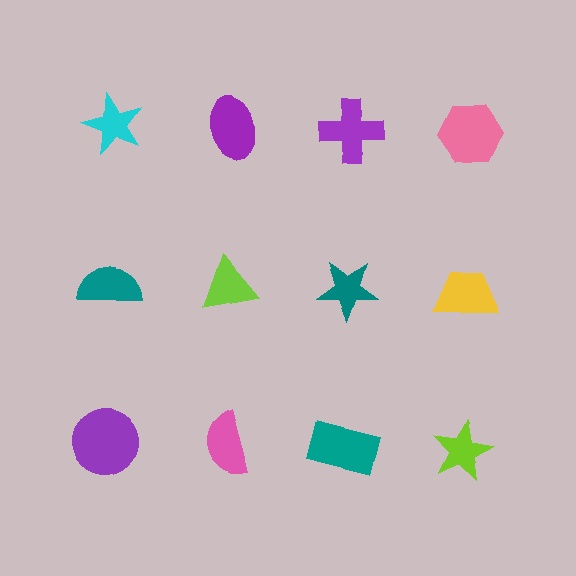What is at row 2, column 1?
A teal semicircle.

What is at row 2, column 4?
A yellow trapezoid.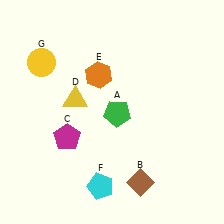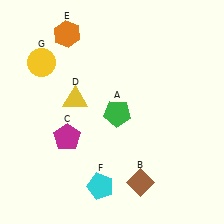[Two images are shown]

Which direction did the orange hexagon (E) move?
The orange hexagon (E) moved up.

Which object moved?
The orange hexagon (E) moved up.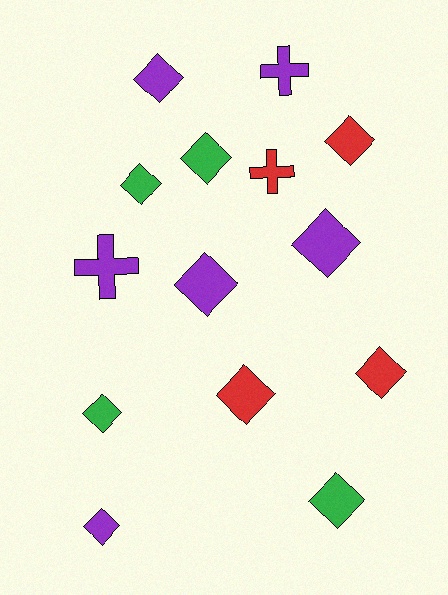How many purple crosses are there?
There are 2 purple crosses.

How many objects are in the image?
There are 14 objects.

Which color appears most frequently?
Purple, with 6 objects.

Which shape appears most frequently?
Diamond, with 11 objects.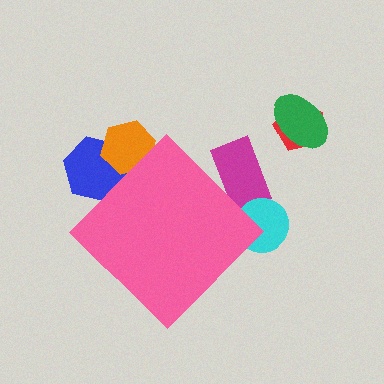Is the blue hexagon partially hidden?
Yes, the blue hexagon is partially hidden behind the pink diamond.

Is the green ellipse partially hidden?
No, the green ellipse is fully visible.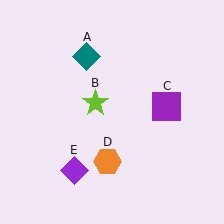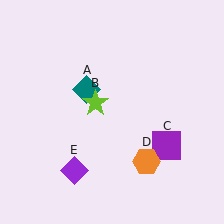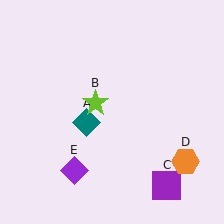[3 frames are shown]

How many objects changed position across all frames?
3 objects changed position: teal diamond (object A), purple square (object C), orange hexagon (object D).